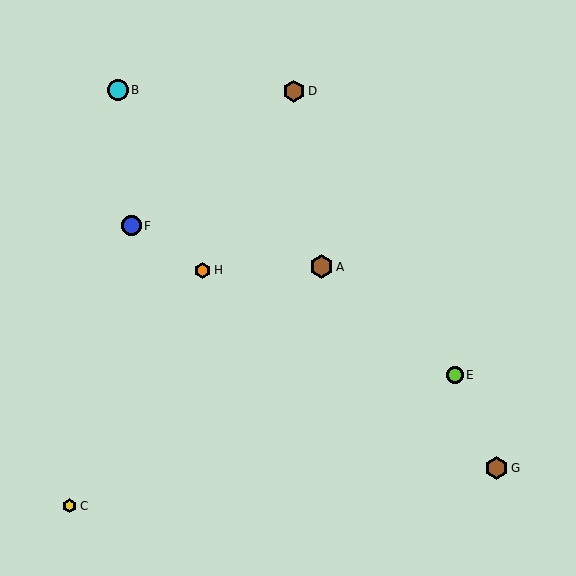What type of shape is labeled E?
Shape E is a lime circle.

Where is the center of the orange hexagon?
The center of the orange hexagon is at (202, 270).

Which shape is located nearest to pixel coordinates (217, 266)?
The orange hexagon (labeled H) at (202, 270) is nearest to that location.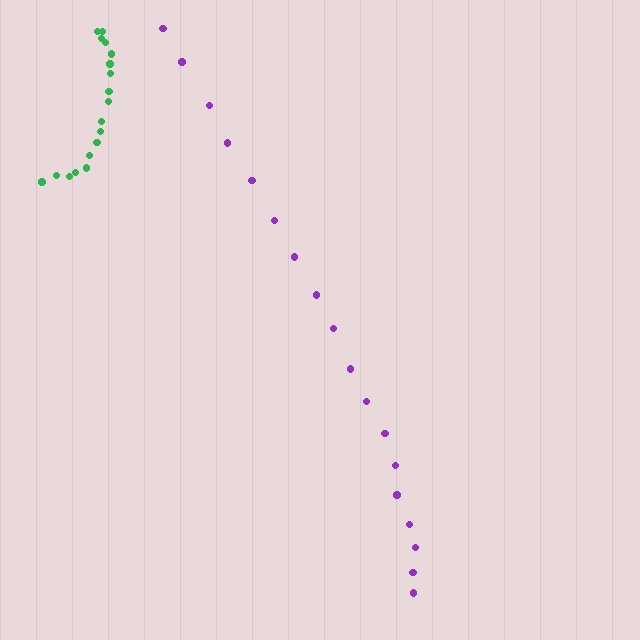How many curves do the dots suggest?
There are 2 distinct paths.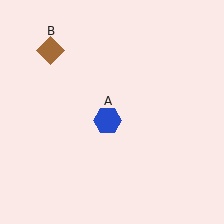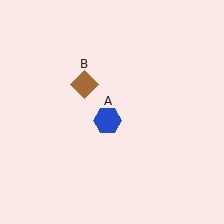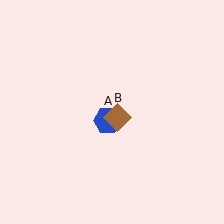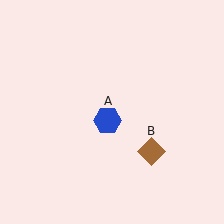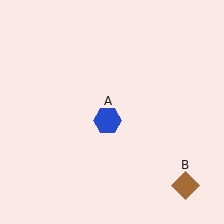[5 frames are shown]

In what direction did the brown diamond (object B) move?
The brown diamond (object B) moved down and to the right.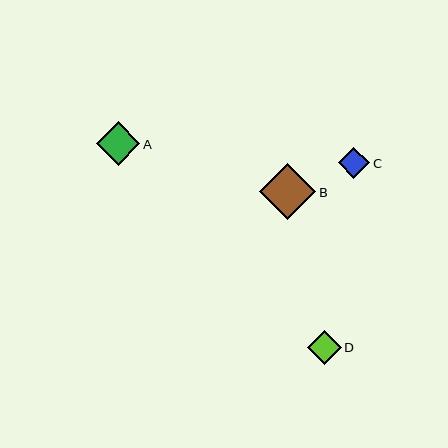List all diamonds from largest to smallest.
From largest to smallest: B, A, D, C.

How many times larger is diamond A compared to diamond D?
Diamond A is approximately 1.3 times the size of diamond D.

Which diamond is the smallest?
Diamond C is the smallest with a size of approximately 31 pixels.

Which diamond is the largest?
Diamond B is the largest with a size of approximately 56 pixels.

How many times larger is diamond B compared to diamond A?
Diamond B is approximately 1.3 times the size of diamond A.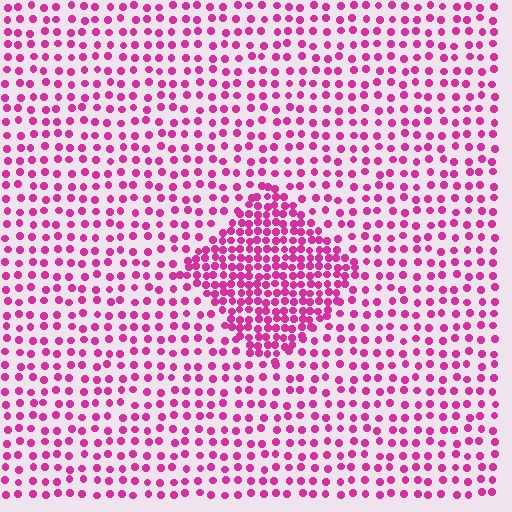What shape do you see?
I see a diamond.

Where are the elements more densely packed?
The elements are more densely packed inside the diamond boundary.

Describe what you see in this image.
The image contains small magenta elements arranged at two different densities. A diamond-shaped region is visible where the elements are more densely packed than the surrounding area.